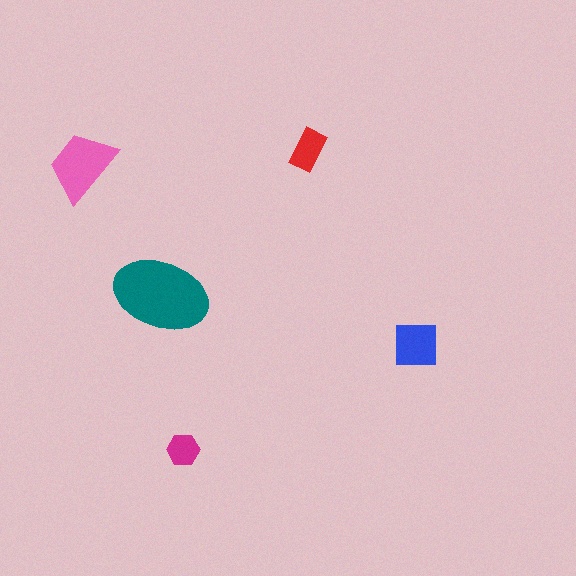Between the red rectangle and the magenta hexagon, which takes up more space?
The red rectangle.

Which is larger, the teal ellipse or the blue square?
The teal ellipse.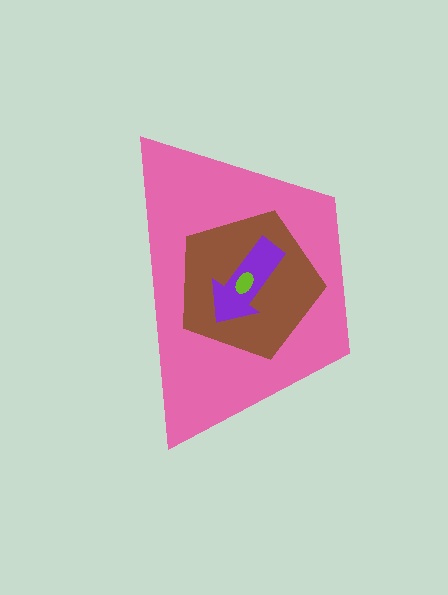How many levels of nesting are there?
4.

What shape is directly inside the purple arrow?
The lime ellipse.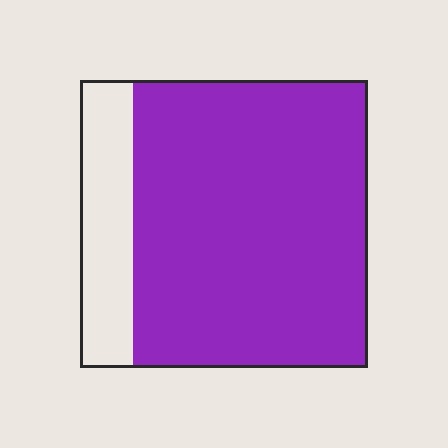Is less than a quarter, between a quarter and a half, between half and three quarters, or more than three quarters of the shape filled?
More than three quarters.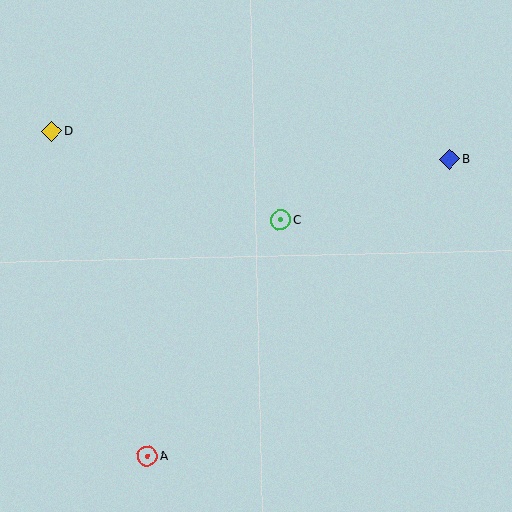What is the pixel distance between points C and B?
The distance between C and B is 179 pixels.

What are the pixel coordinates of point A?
Point A is at (147, 456).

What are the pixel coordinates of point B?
Point B is at (449, 159).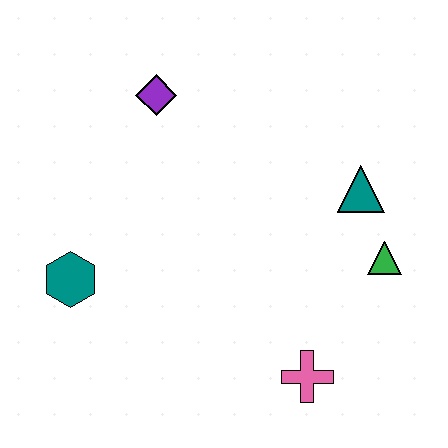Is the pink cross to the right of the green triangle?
No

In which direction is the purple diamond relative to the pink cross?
The purple diamond is above the pink cross.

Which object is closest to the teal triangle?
The green triangle is closest to the teal triangle.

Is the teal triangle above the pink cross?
Yes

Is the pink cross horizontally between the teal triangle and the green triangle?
No